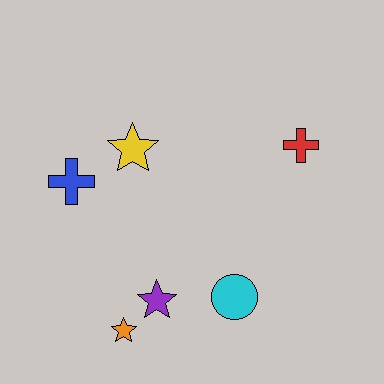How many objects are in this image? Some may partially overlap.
There are 6 objects.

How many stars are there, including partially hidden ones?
There are 3 stars.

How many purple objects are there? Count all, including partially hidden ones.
There is 1 purple object.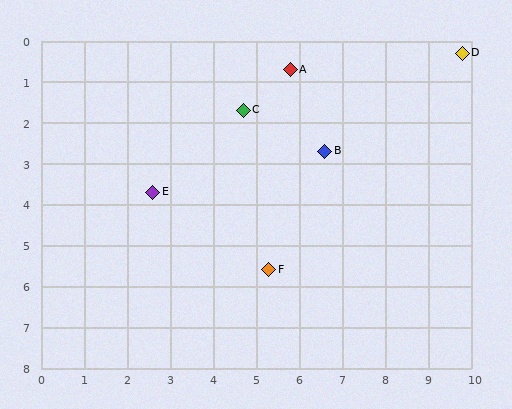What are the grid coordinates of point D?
Point D is at approximately (9.8, 0.3).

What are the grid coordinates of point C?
Point C is at approximately (4.7, 1.7).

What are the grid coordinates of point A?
Point A is at approximately (5.8, 0.7).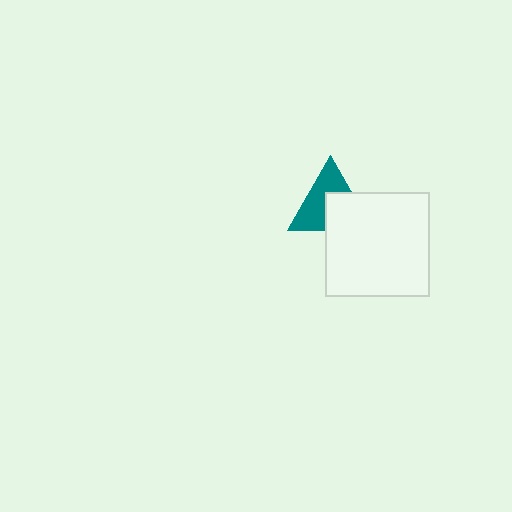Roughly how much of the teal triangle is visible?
About half of it is visible (roughly 56%).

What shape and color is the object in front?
The object in front is a white square.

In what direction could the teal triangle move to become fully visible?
The teal triangle could move toward the upper-left. That would shift it out from behind the white square entirely.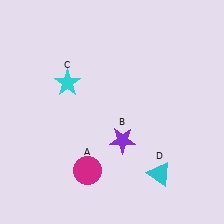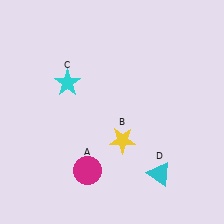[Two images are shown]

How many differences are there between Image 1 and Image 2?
There is 1 difference between the two images.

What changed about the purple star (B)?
In Image 1, B is purple. In Image 2, it changed to yellow.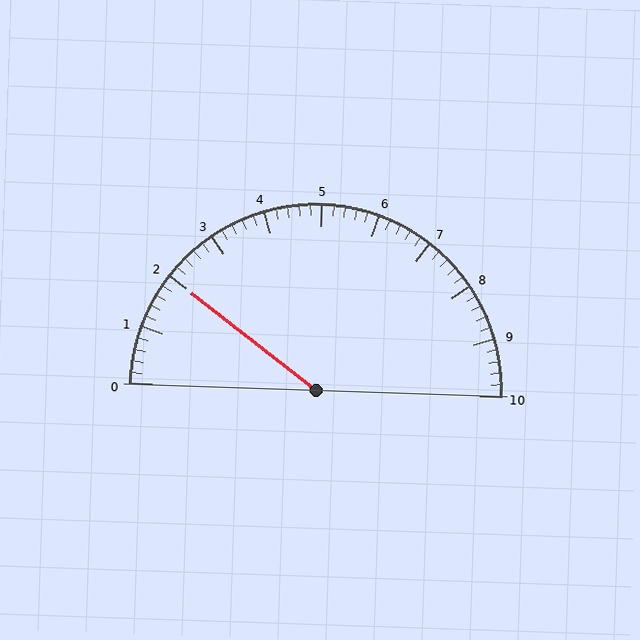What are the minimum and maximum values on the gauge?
The gauge ranges from 0 to 10.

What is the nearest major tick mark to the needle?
The nearest major tick mark is 2.